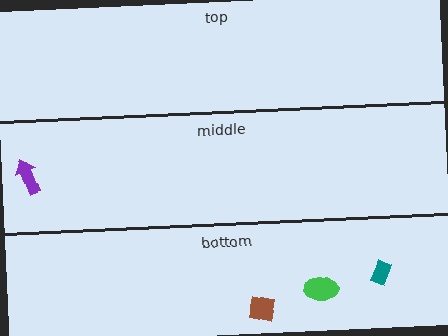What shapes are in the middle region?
The purple arrow.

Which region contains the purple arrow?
The middle region.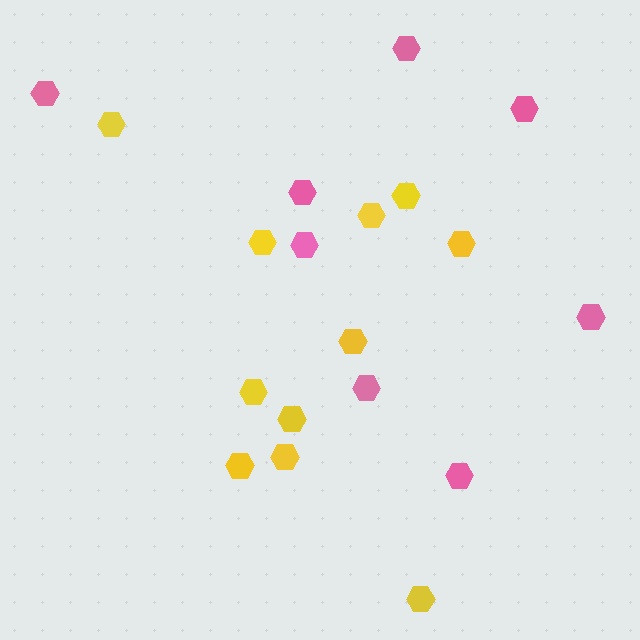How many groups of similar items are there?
There are 2 groups: one group of pink hexagons (8) and one group of yellow hexagons (11).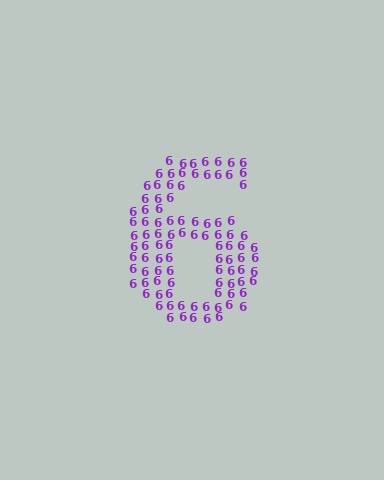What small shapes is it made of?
It is made of small digit 6's.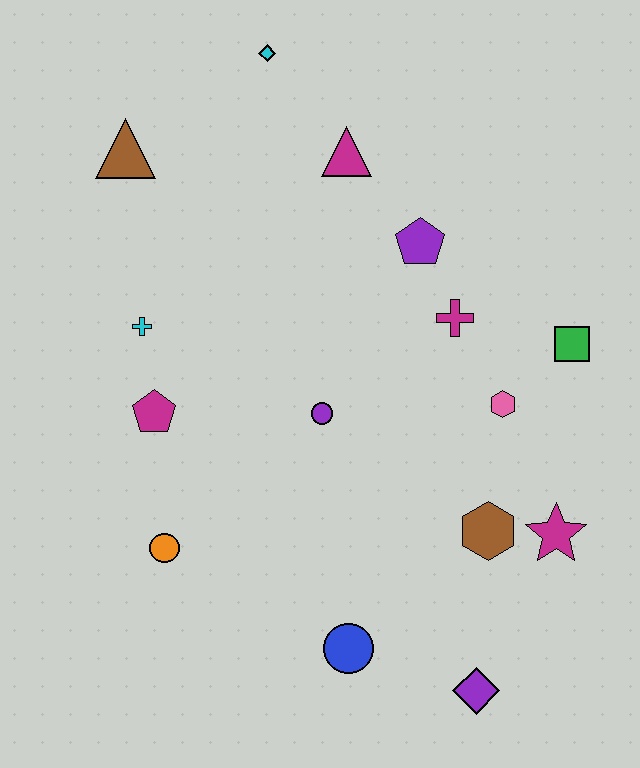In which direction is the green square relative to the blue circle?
The green square is above the blue circle.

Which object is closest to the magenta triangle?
The purple pentagon is closest to the magenta triangle.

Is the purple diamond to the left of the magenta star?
Yes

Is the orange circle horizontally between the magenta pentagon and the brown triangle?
No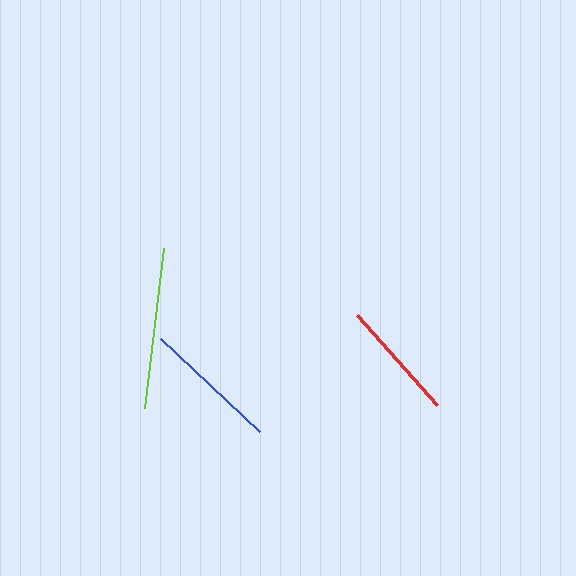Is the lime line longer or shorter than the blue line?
The lime line is longer than the blue line.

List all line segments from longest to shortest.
From longest to shortest: lime, blue, red.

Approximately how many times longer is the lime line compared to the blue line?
The lime line is approximately 1.2 times the length of the blue line.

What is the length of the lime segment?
The lime segment is approximately 162 pixels long.